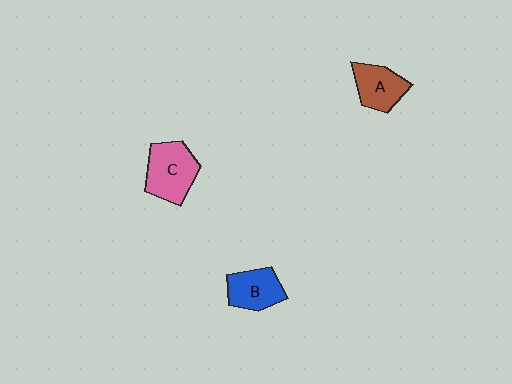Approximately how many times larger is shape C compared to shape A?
Approximately 1.3 times.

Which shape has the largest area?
Shape C (pink).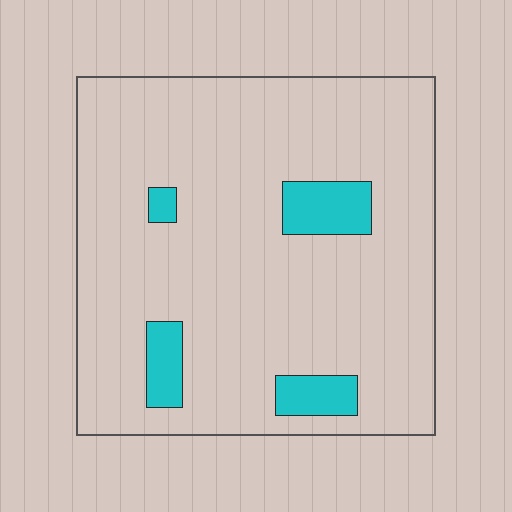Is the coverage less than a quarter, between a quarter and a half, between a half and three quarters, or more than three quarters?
Less than a quarter.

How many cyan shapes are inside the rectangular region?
4.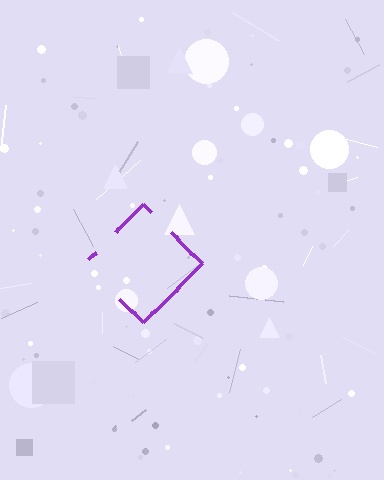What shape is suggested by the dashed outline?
The dashed outline suggests a diamond.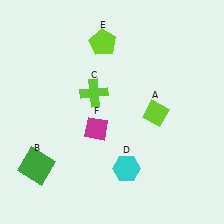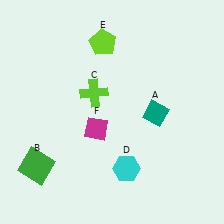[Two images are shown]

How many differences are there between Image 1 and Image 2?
There is 1 difference between the two images.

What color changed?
The diamond (A) changed from lime in Image 1 to teal in Image 2.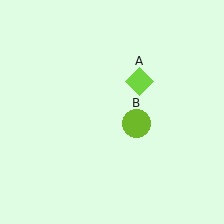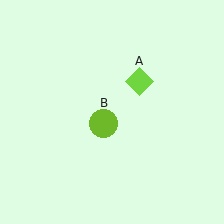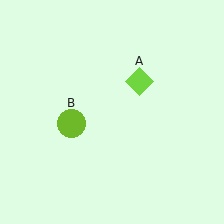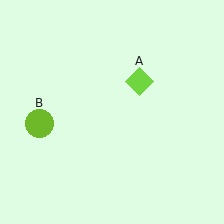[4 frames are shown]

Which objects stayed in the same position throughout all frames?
Lime diamond (object A) remained stationary.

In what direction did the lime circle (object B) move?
The lime circle (object B) moved left.